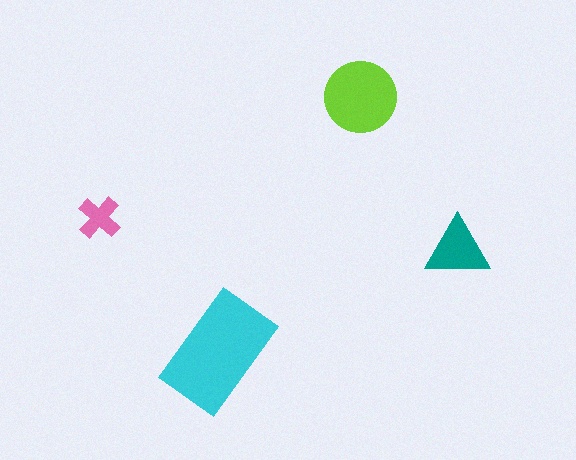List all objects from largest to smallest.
The cyan rectangle, the lime circle, the teal triangle, the pink cross.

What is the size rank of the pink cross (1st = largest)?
4th.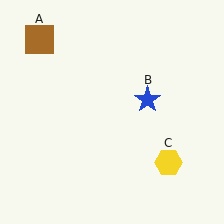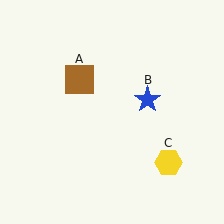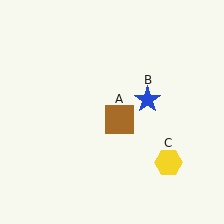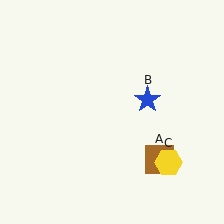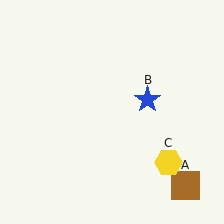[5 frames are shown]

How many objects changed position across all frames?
1 object changed position: brown square (object A).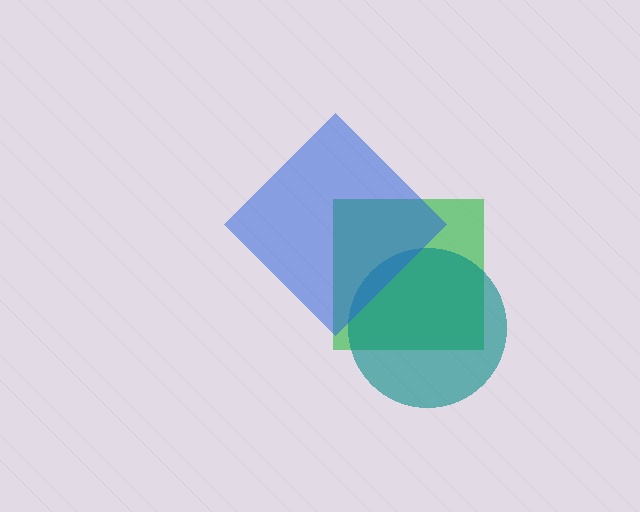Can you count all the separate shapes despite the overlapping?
Yes, there are 3 separate shapes.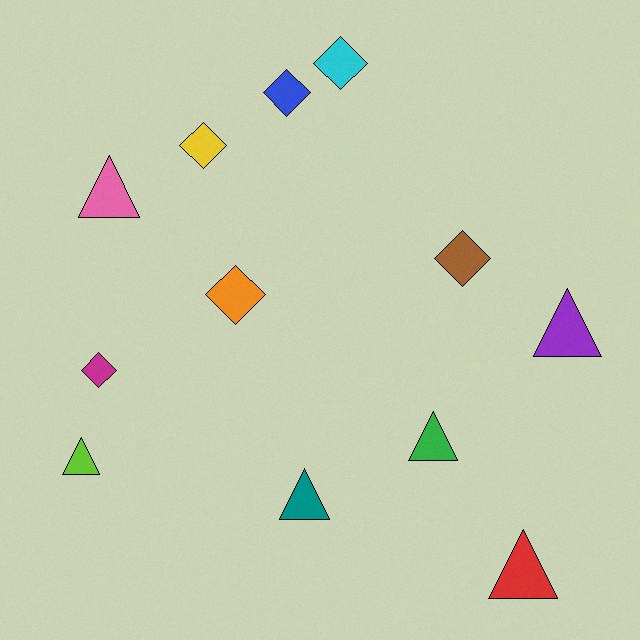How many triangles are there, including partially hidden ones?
There are 6 triangles.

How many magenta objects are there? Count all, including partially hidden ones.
There is 1 magenta object.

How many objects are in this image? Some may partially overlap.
There are 12 objects.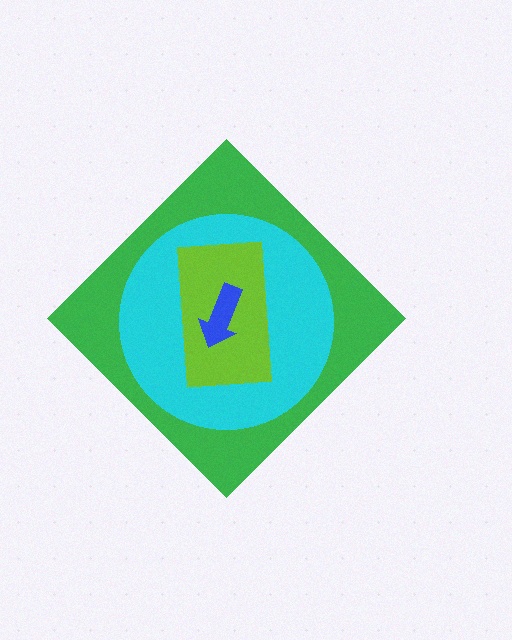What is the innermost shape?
The blue arrow.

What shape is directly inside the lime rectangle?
The blue arrow.